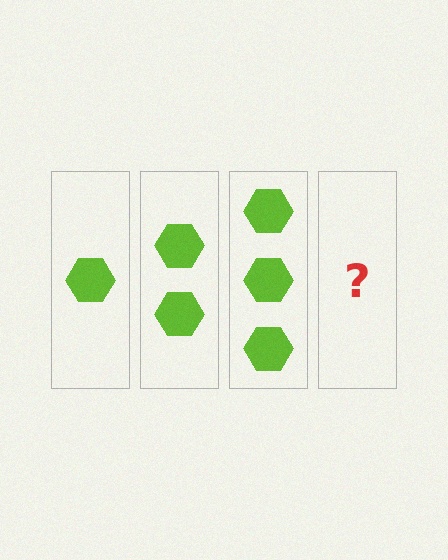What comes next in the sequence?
The next element should be 4 hexagons.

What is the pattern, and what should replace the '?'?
The pattern is that each step adds one more hexagon. The '?' should be 4 hexagons.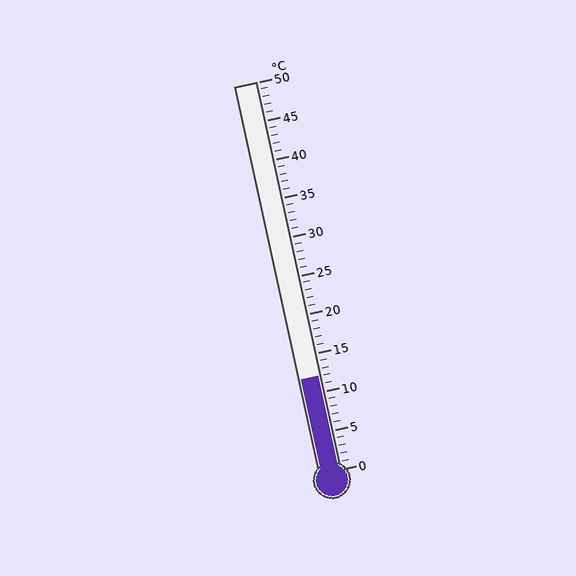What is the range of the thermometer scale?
The thermometer scale ranges from 0°C to 50°C.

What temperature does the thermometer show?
The thermometer shows approximately 12°C.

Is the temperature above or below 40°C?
The temperature is below 40°C.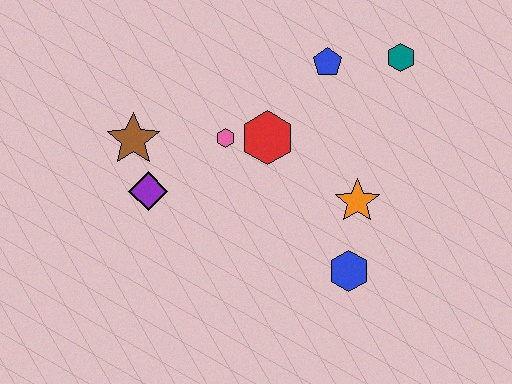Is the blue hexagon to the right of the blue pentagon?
Yes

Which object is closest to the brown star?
The purple diamond is closest to the brown star.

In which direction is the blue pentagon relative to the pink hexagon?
The blue pentagon is to the right of the pink hexagon.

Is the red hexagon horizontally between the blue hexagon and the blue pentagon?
No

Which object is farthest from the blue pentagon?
The purple diamond is farthest from the blue pentagon.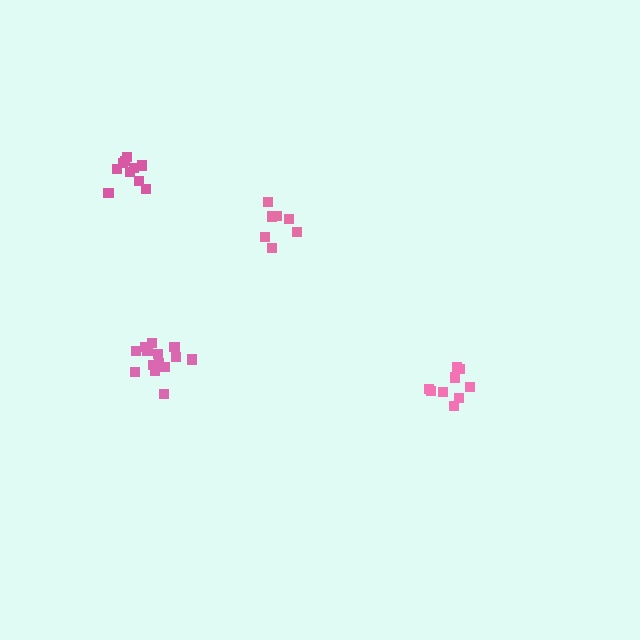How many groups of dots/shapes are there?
There are 4 groups.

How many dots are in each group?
Group 1: 9 dots, Group 2: 11 dots, Group 3: 8 dots, Group 4: 14 dots (42 total).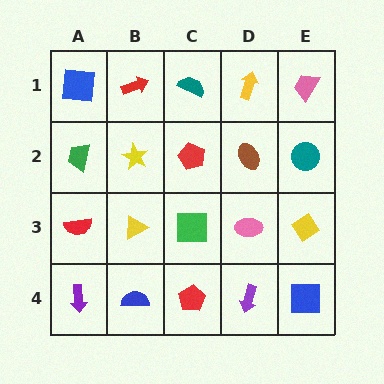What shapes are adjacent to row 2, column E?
A pink trapezoid (row 1, column E), a yellow diamond (row 3, column E), a brown ellipse (row 2, column D).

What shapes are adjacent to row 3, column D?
A brown ellipse (row 2, column D), a purple arrow (row 4, column D), a green square (row 3, column C), a yellow diamond (row 3, column E).